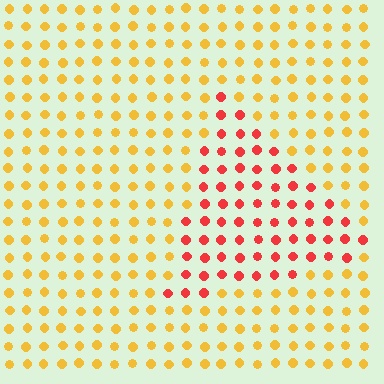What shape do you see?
I see a triangle.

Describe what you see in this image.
The image is filled with small yellow elements in a uniform arrangement. A triangle-shaped region is visible where the elements are tinted to a slightly different hue, forming a subtle color boundary.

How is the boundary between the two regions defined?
The boundary is defined purely by a slight shift in hue (about 46 degrees). Spacing, size, and orientation are identical on both sides.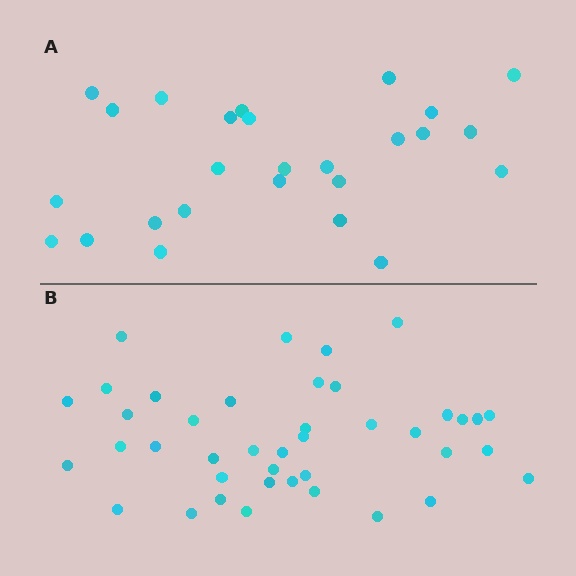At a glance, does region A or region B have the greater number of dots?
Region B (the bottom region) has more dots.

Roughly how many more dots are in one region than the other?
Region B has approximately 15 more dots than region A.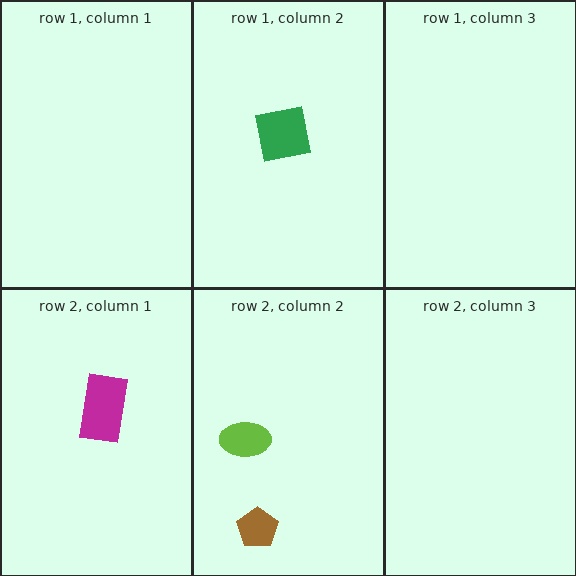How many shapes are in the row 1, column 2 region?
1.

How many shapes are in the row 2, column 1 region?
1.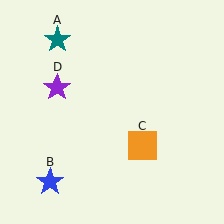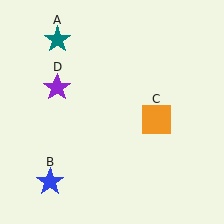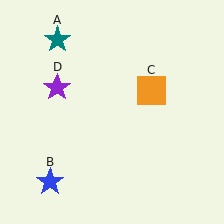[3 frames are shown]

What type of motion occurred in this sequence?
The orange square (object C) rotated counterclockwise around the center of the scene.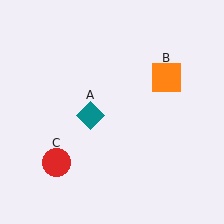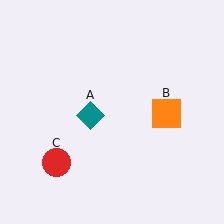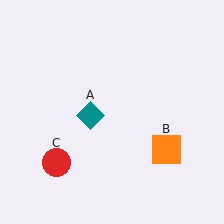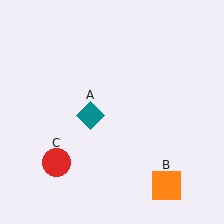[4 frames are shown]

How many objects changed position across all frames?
1 object changed position: orange square (object B).